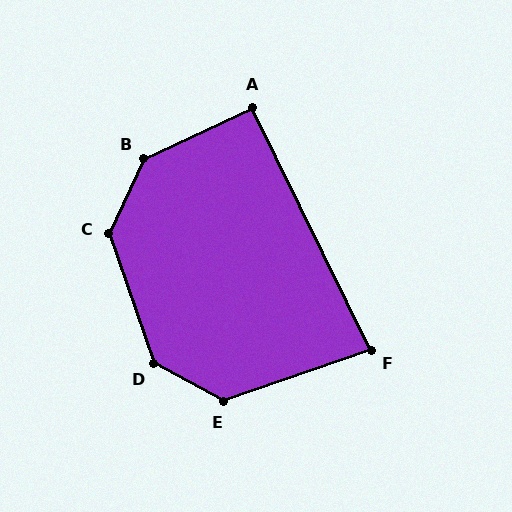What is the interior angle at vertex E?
Approximately 133 degrees (obtuse).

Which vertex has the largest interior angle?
B, at approximately 140 degrees.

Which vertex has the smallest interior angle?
F, at approximately 83 degrees.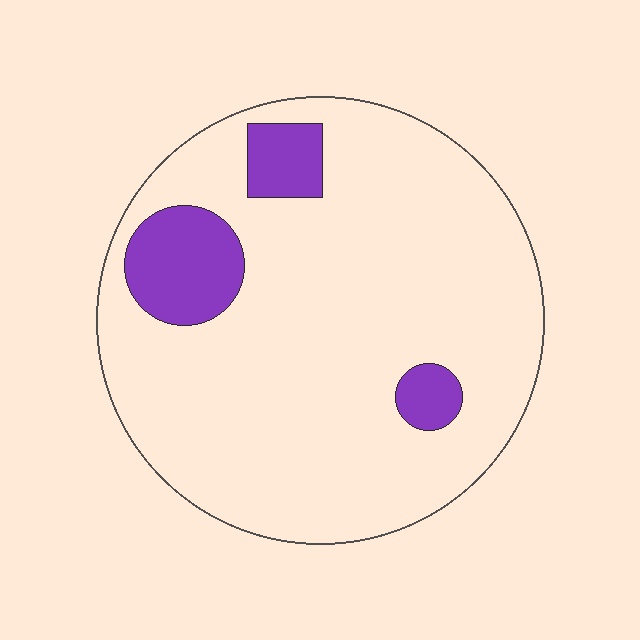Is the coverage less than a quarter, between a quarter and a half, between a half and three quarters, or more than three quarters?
Less than a quarter.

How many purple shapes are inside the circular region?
3.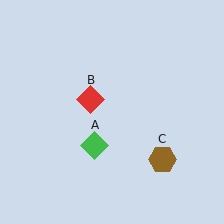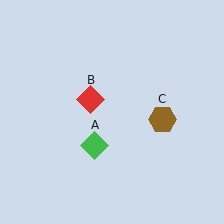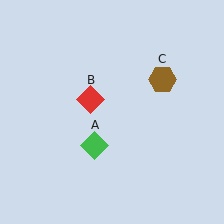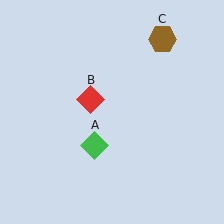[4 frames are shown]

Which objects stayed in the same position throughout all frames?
Green diamond (object A) and red diamond (object B) remained stationary.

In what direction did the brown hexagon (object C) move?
The brown hexagon (object C) moved up.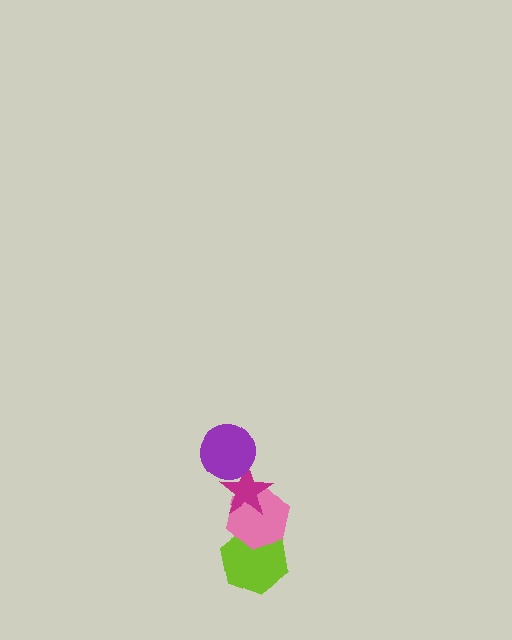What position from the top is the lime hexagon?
The lime hexagon is 4th from the top.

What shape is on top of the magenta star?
The purple circle is on top of the magenta star.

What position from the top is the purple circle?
The purple circle is 1st from the top.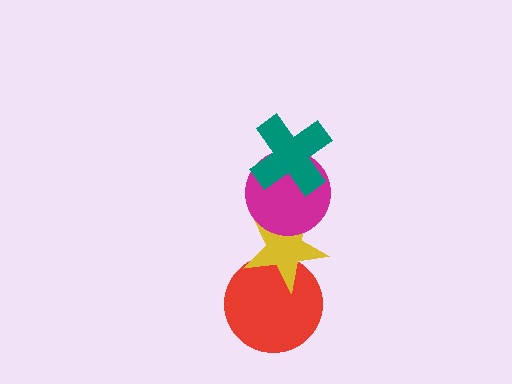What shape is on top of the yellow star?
The magenta circle is on top of the yellow star.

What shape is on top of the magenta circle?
The teal cross is on top of the magenta circle.